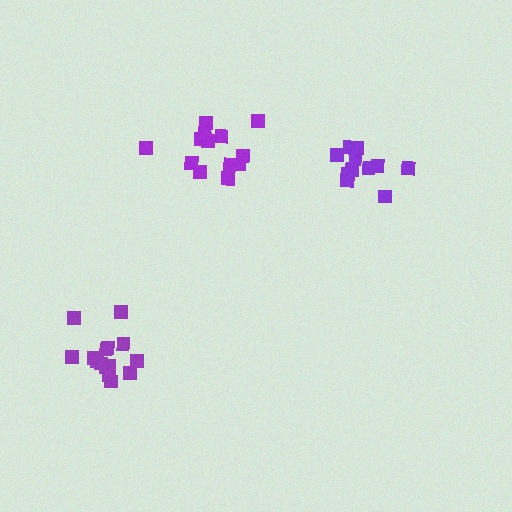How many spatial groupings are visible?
There are 3 spatial groupings.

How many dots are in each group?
Group 1: 12 dots, Group 2: 14 dots, Group 3: 15 dots (41 total).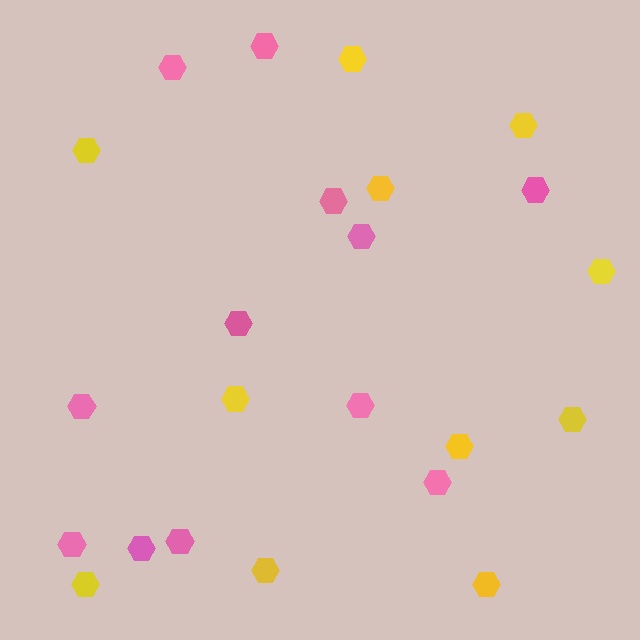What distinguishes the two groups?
There are 2 groups: one group of yellow hexagons (11) and one group of pink hexagons (12).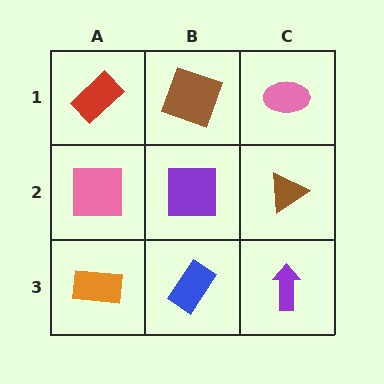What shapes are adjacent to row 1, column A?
A pink square (row 2, column A), a brown square (row 1, column B).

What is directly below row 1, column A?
A pink square.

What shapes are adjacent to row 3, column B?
A purple square (row 2, column B), an orange rectangle (row 3, column A), a purple arrow (row 3, column C).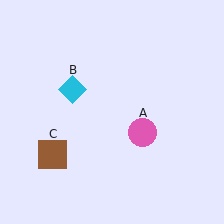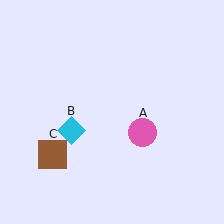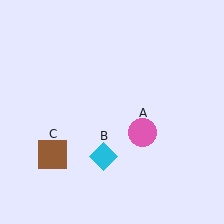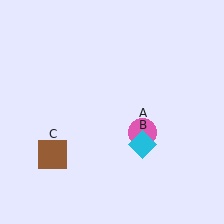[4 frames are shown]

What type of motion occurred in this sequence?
The cyan diamond (object B) rotated counterclockwise around the center of the scene.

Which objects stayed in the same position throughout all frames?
Pink circle (object A) and brown square (object C) remained stationary.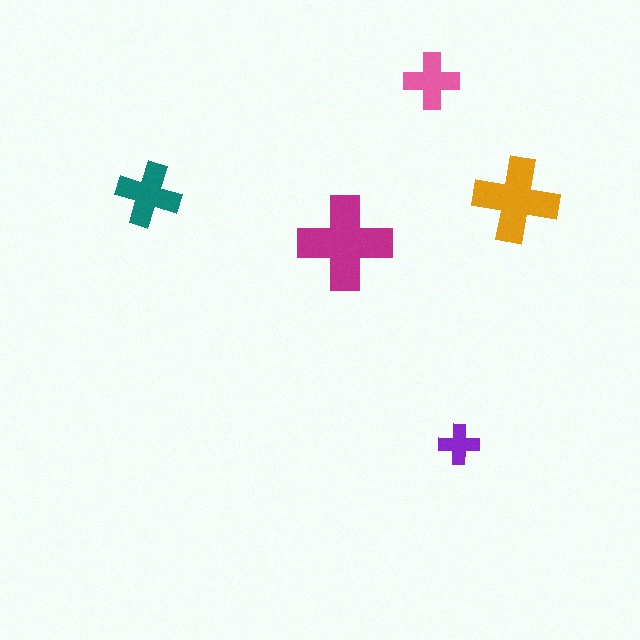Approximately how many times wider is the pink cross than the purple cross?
About 1.5 times wider.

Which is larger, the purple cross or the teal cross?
The teal one.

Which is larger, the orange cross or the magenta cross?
The magenta one.